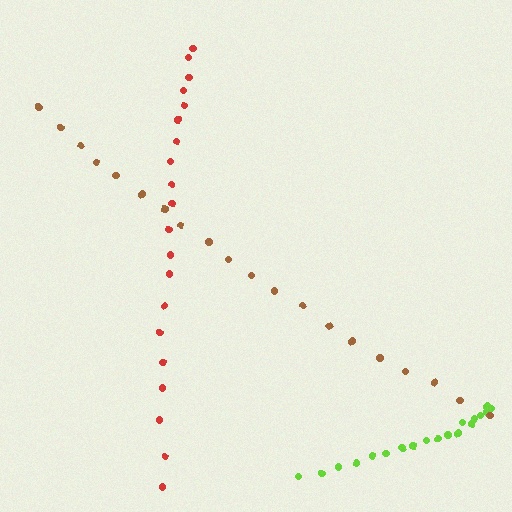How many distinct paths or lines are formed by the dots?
There are 3 distinct paths.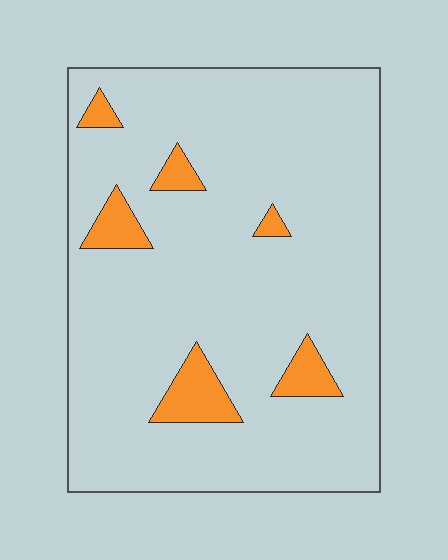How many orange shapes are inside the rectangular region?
6.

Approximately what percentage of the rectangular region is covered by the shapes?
Approximately 10%.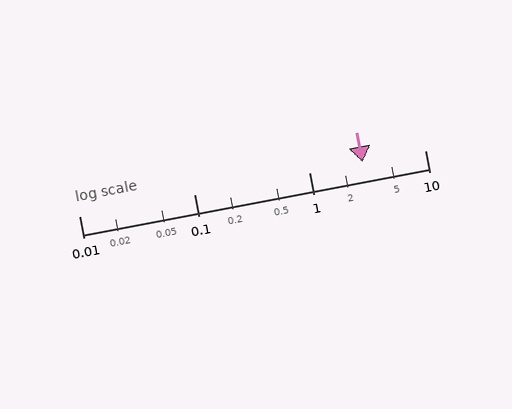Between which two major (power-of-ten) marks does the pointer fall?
The pointer is between 1 and 10.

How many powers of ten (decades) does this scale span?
The scale spans 3 decades, from 0.01 to 10.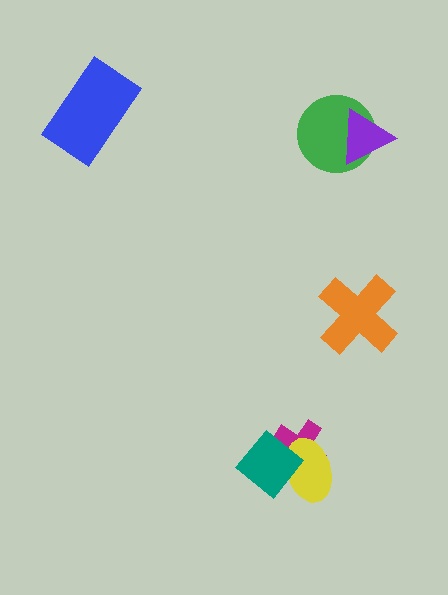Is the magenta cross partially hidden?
Yes, it is partially covered by another shape.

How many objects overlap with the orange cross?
0 objects overlap with the orange cross.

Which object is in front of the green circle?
The purple triangle is in front of the green circle.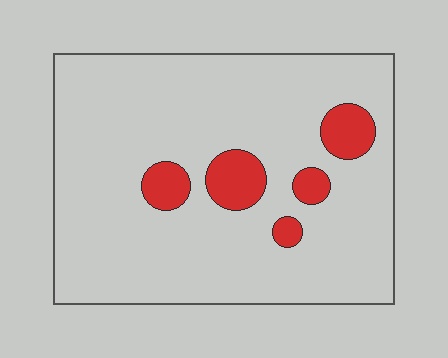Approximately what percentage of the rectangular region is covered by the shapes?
Approximately 10%.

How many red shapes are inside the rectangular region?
5.